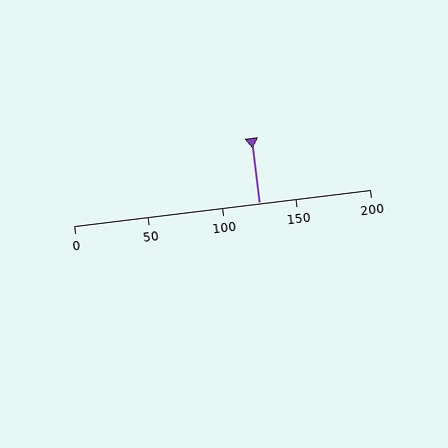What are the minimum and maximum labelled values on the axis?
The axis runs from 0 to 200.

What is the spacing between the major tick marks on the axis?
The major ticks are spaced 50 apart.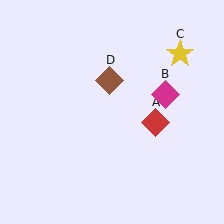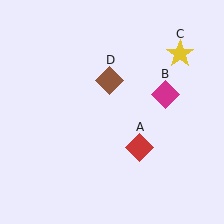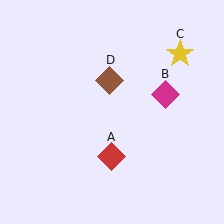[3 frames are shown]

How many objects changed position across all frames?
1 object changed position: red diamond (object A).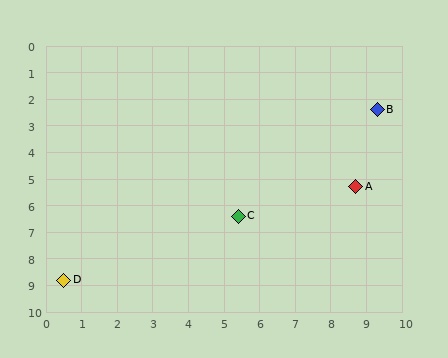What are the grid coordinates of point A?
Point A is at approximately (8.7, 5.3).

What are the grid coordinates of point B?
Point B is at approximately (9.3, 2.4).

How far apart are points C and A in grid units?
Points C and A are about 3.5 grid units apart.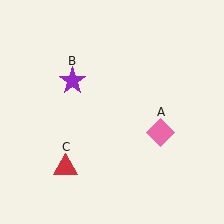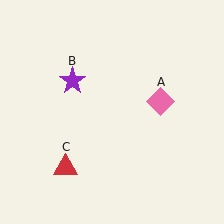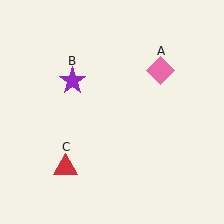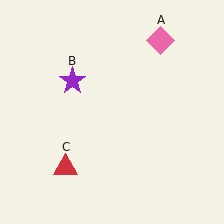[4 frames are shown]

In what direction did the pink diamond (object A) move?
The pink diamond (object A) moved up.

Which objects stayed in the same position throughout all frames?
Purple star (object B) and red triangle (object C) remained stationary.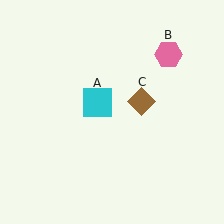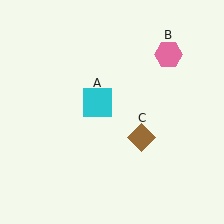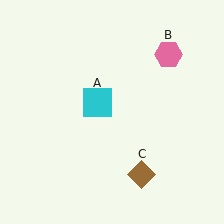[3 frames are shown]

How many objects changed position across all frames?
1 object changed position: brown diamond (object C).